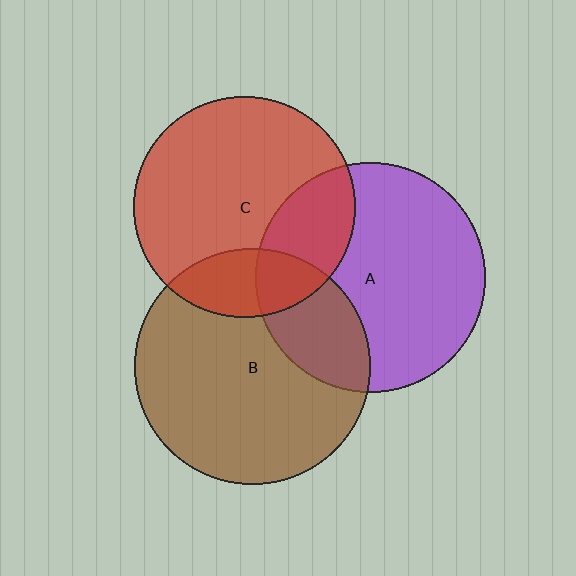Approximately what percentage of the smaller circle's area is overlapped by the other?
Approximately 25%.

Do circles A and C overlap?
Yes.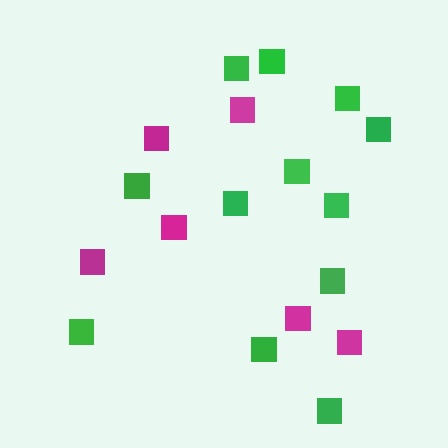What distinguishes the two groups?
There are 2 groups: one group of magenta squares (6) and one group of green squares (12).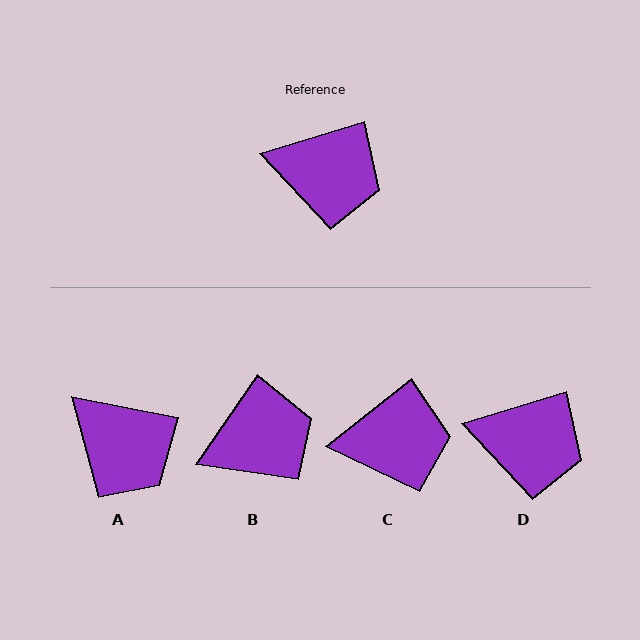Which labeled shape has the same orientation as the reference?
D.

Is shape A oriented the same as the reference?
No, it is off by about 28 degrees.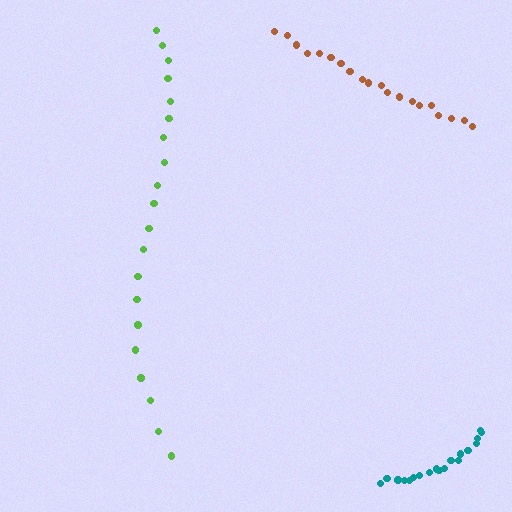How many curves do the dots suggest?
There are 3 distinct paths.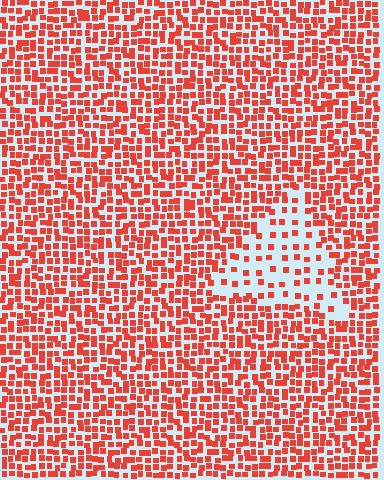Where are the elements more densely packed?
The elements are more densely packed outside the triangle boundary.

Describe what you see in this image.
The image contains small red elements arranged at two different densities. A triangle-shaped region is visible where the elements are less densely packed than the surrounding area.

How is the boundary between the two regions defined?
The boundary is defined by a change in element density (approximately 2.5x ratio). All elements are the same color, size, and shape.